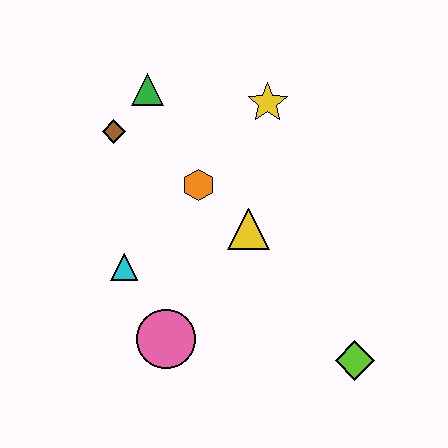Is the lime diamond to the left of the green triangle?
No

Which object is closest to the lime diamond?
The yellow triangle is closest to the lime diamond.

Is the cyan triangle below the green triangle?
Yes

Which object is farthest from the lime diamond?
The green triangle is farthest from the lime diamond.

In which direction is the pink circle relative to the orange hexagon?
The pink circle is below the orange hexagon.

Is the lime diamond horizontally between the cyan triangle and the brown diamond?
No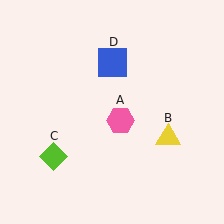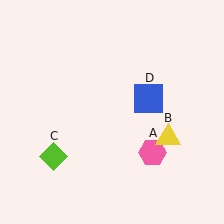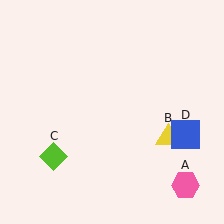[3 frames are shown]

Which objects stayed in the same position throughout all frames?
Yellow triangle (object B) and lime diamond (object C) remained stationary.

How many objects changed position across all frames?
2 objects changed position: pink hexagon (object A), blue square (object D).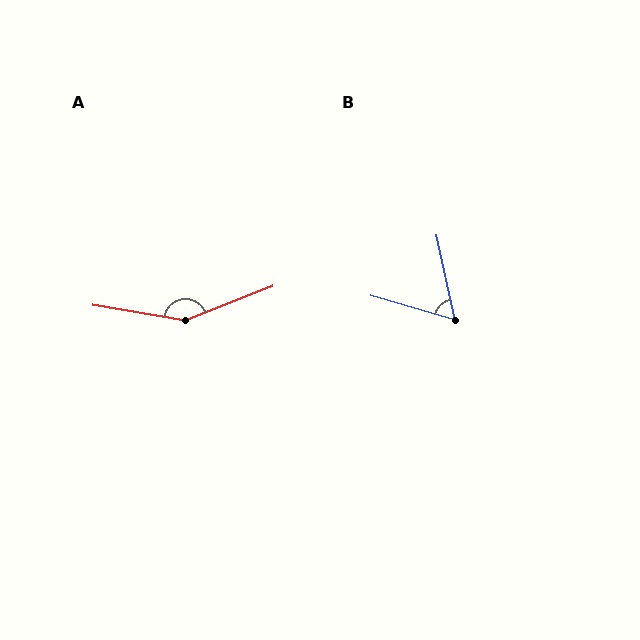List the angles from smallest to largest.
B (61°), A (149°).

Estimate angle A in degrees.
Approximately 149 degrees.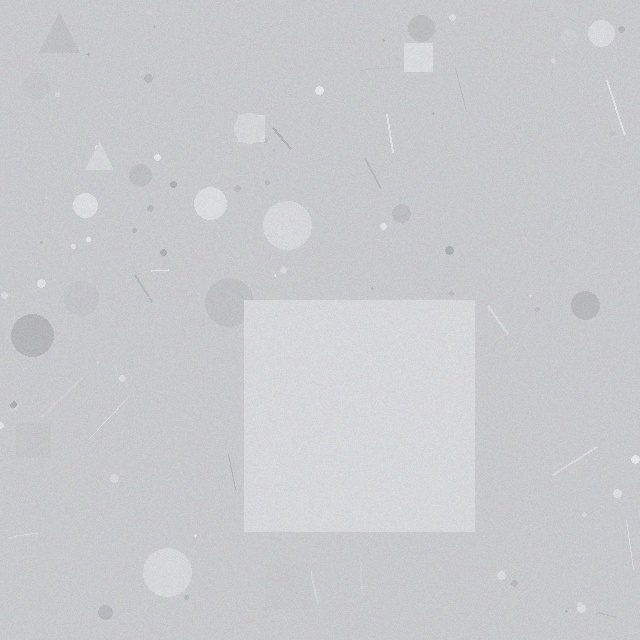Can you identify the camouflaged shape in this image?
The camouflaged shape is a square.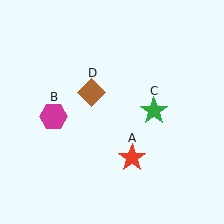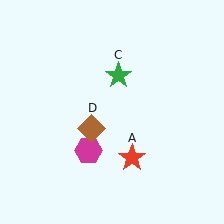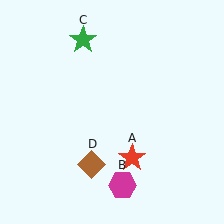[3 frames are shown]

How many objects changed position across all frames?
3 objects changed position: magenta hexagon (object B), green star (object C), brown diamond (object D).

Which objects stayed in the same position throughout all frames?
Red star (object A) remained stationary.